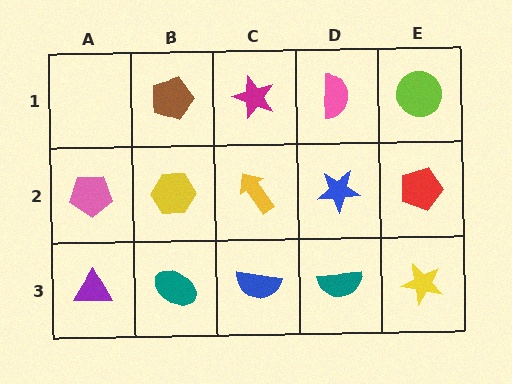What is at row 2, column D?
A blue star.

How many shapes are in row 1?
4 shapes.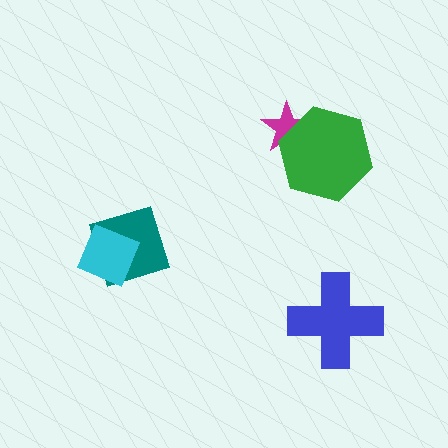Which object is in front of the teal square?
The cyan diamond is in front of the teal square.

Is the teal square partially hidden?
Yes, it is partially covered by another shape.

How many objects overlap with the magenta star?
1 object overlaps with the magenta star.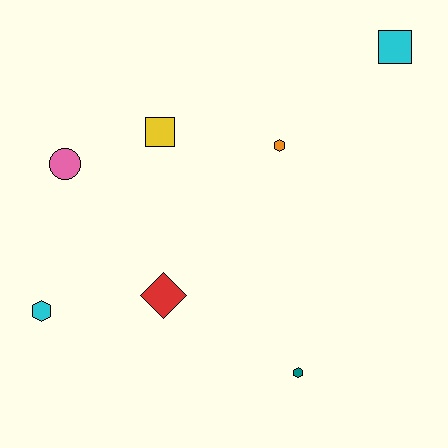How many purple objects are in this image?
There are no purple objects.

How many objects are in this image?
There are 7 objects.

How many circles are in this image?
There is 1 circle.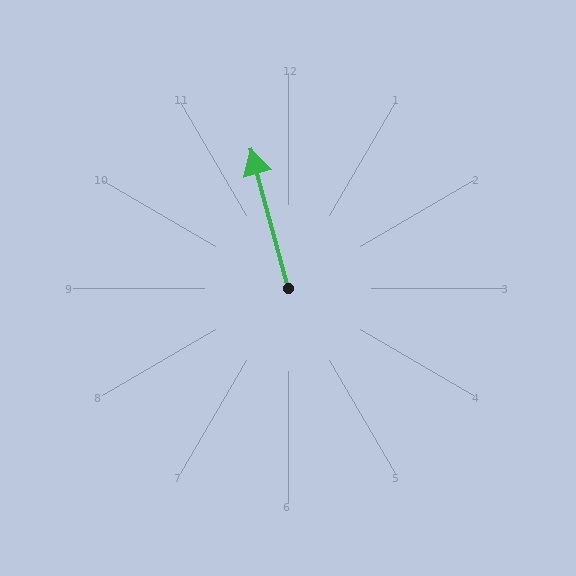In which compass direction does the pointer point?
North.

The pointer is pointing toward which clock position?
Roughly 12 o'clock.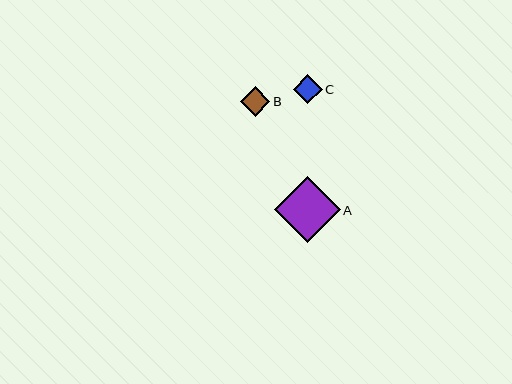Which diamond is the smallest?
Diamond C is the smallest with a size of approximately 29 pixels.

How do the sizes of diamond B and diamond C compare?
Diamond B and diamond C are approximately the same size.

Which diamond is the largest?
Diamond A is the largest with a size of approximately 66 pixels.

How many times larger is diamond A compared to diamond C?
Diamond A is approximately 2.3 times the size of diamond C.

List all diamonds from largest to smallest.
From largest to smallest: A, B, C.